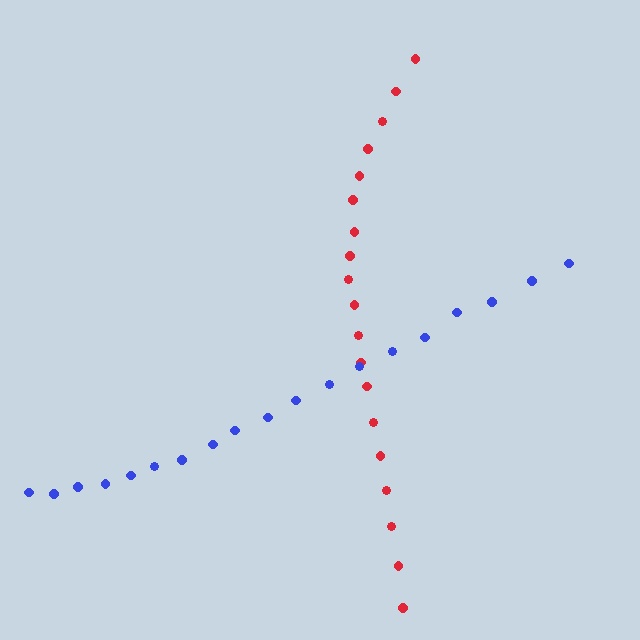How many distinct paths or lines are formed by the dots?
There are 2 distinct paths.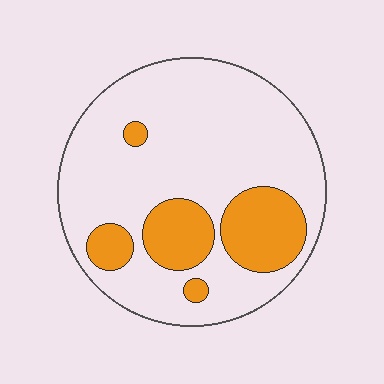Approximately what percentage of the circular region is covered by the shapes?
Approximately 25%.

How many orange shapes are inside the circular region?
5.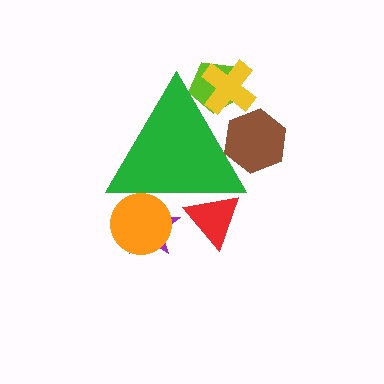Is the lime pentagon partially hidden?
Yes, the lime pentagon is partially hidden behind the green triangle.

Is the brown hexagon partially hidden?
Yes, the brown hexagon is partially hidden behind the green triangle.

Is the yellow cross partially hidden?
Yes, the yellow cross is partially hidden behind the green triangle.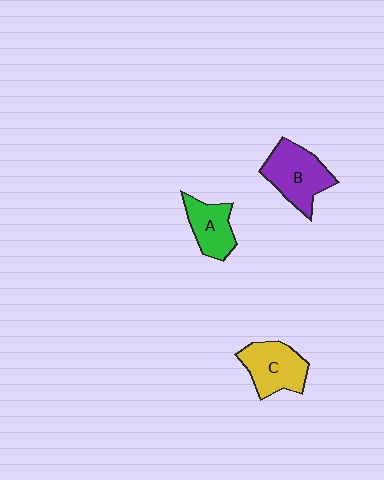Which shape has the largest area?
Shape B (purple).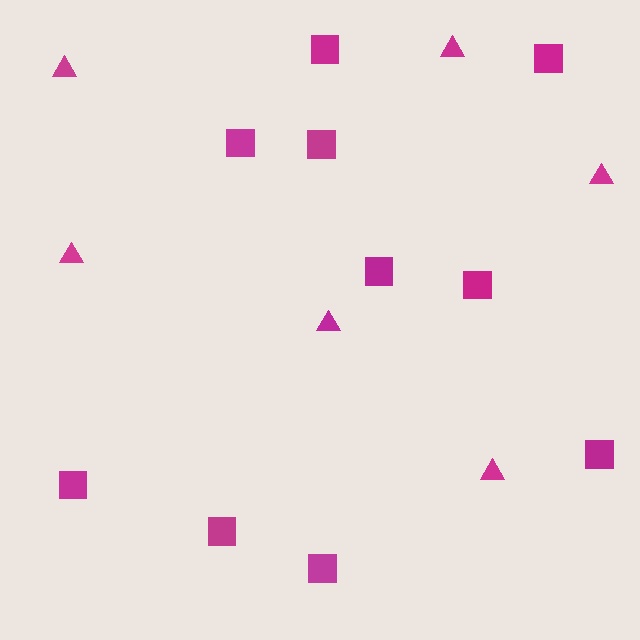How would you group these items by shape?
There are 2 groups: one group of squares (10) and one group of triangles (6).